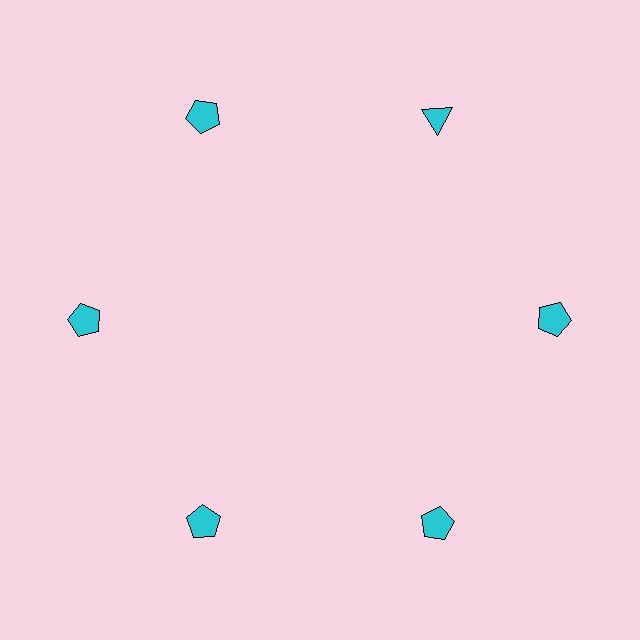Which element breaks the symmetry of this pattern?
The cyan triangle at roughly the 1 o'clock position breaks the symmetry. All other shapes are cyan pentagons.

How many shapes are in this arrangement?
There are 6 shapes arranged in a ring pattern.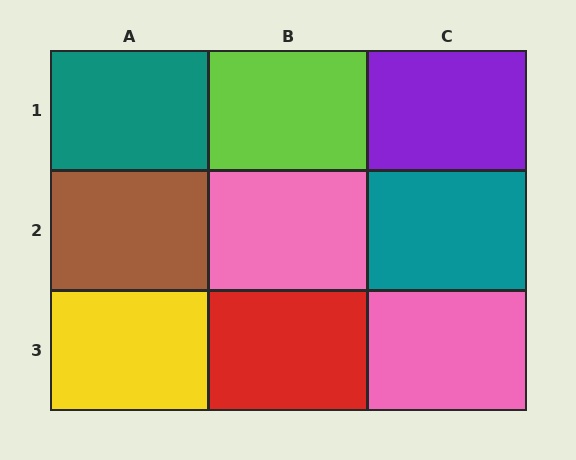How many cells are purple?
1 cell is purple.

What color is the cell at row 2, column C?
Teal.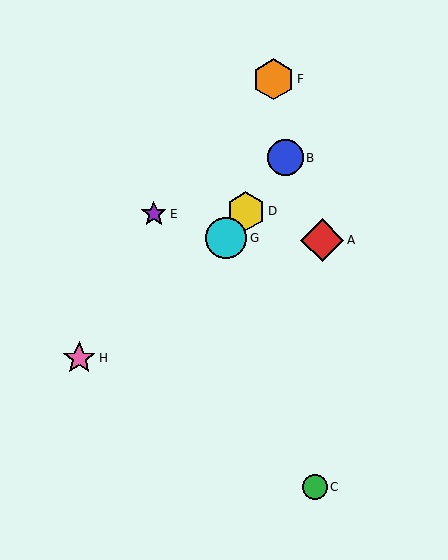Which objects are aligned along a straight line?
Objects B, D, G are aligned along a straight line.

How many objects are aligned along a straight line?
3 objects (B, D, G) are aligned along a straight line.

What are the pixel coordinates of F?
Object F is at (274, 79).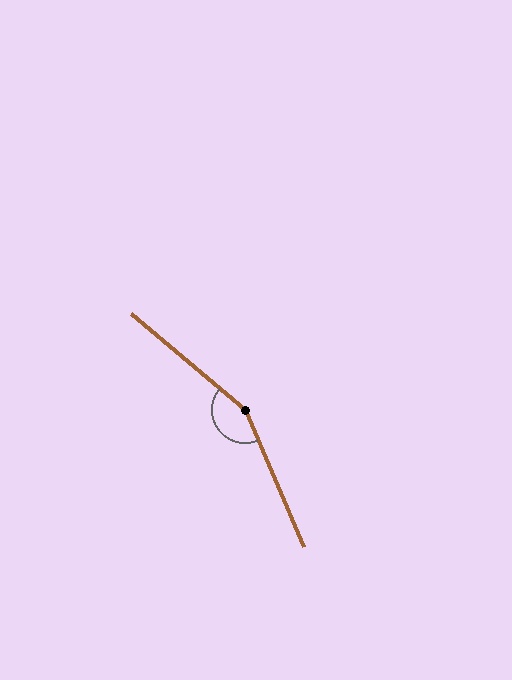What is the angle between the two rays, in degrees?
Approximately 153 degrees.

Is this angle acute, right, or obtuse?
It is obtuse.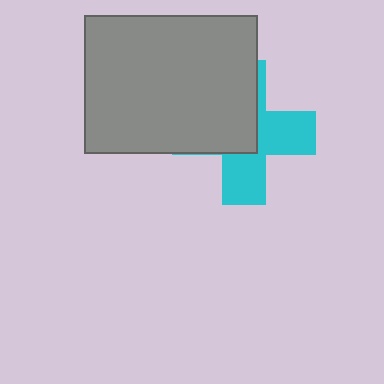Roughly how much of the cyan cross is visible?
About half of it is visible (roughly 49%).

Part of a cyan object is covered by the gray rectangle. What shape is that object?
It is a cross.